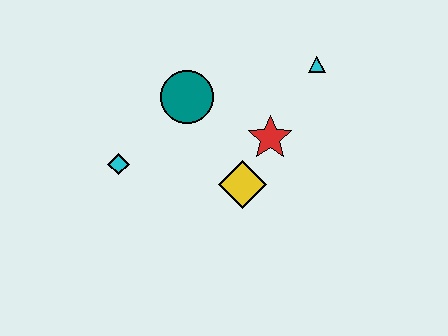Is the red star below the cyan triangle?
Yes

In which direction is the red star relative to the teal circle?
The red star is to the right of the teal circle.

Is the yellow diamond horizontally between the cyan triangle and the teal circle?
Yes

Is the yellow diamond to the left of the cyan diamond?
No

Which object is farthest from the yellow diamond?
The cyan triangle is farthest from the yellow diamond.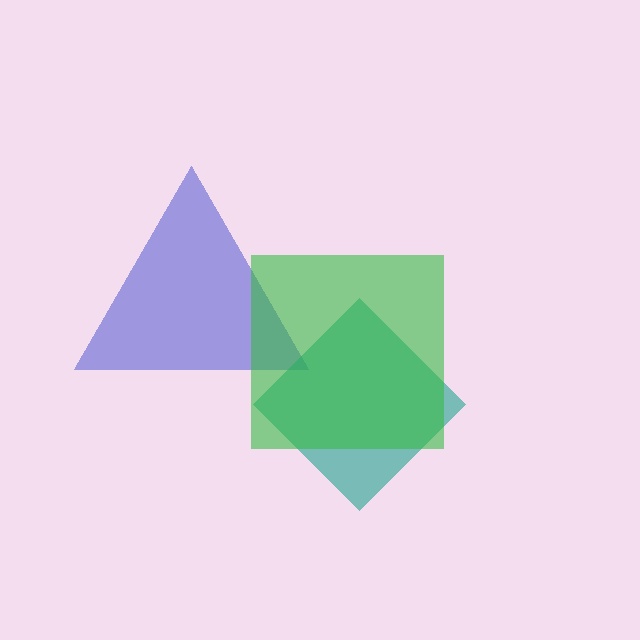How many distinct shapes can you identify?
There are 3 distinct shapes: a blue triangle, a teal diamond, a green square.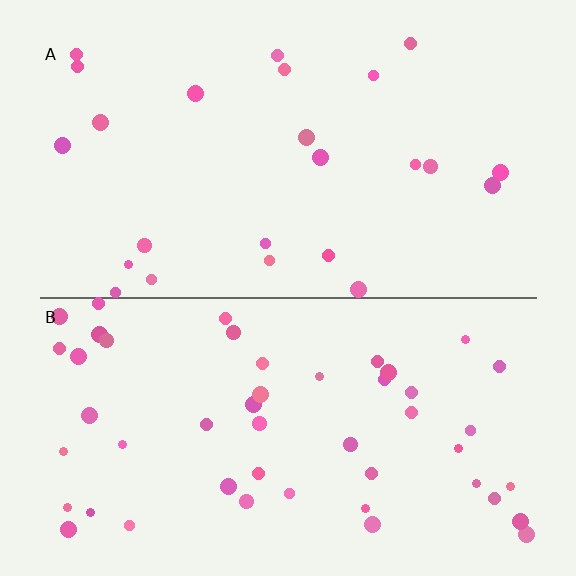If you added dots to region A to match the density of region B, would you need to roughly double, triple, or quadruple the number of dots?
Approximately double.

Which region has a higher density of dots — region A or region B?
B (the bottom).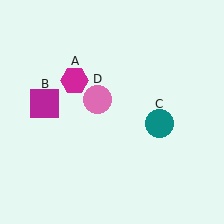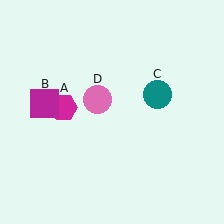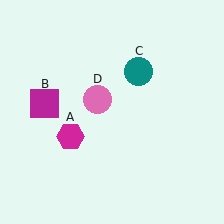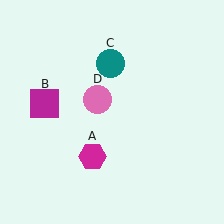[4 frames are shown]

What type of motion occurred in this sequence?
The magenta hexagon (object A), teal circle (object C) rotated counterclockwise around the center of the scene.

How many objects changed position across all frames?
2 objects changed position: magenta hexagon (object A), teal circle (object C).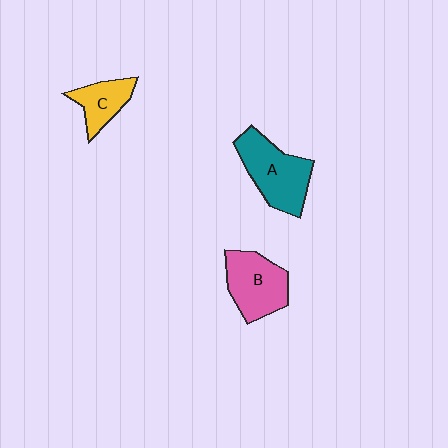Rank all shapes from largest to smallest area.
From largest to smallest: A (teal), B (pink), C (yellow).